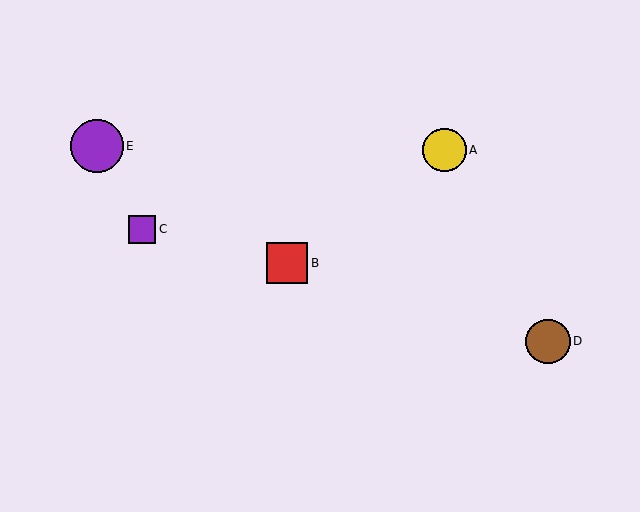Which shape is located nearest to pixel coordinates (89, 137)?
The purple circle (labeled E) at (97, 146) is nearest to that location.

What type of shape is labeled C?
Shape C is a purple square.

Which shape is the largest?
The purple circle (labeled E) is the largest.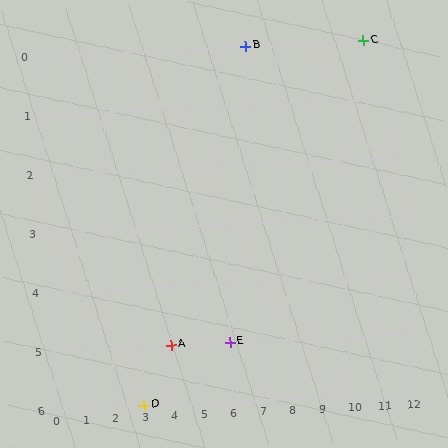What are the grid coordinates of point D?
Point D is at grid coordinates (3, 6).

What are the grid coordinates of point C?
Point C is at grid coordinates (11, 0).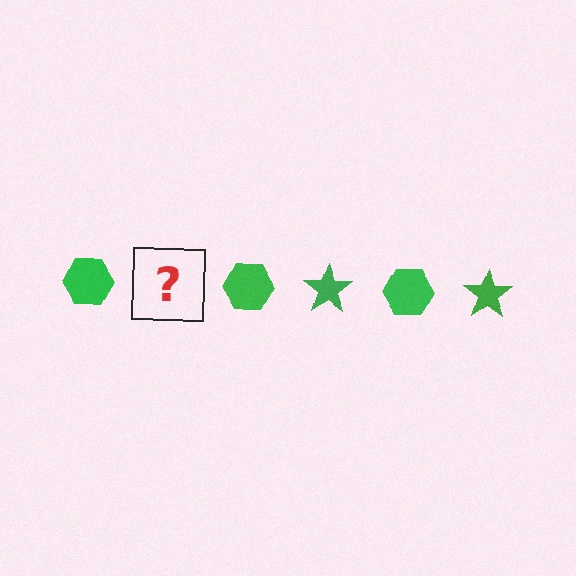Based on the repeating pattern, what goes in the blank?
The blank should be a green star.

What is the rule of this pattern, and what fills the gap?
The rule is that the pattern cycles through hexagon, star shapes in green. The gap should be filled with a green star.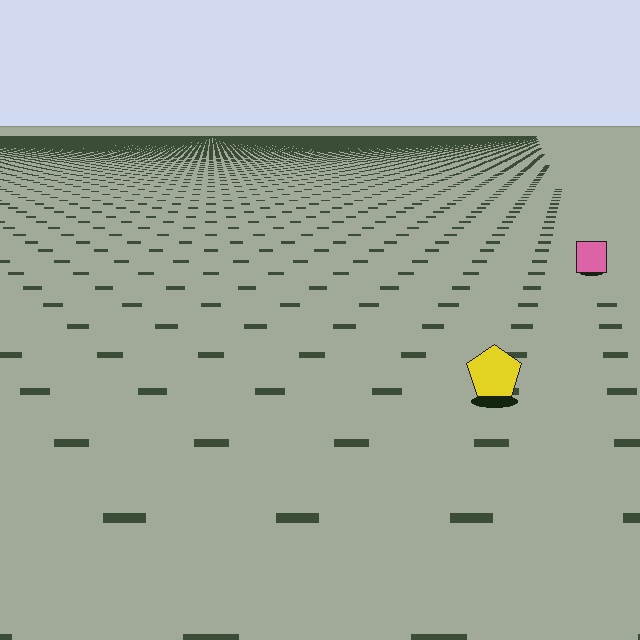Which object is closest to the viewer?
The yellow pentagon is closest. The texture marks near it are larger and more spread out.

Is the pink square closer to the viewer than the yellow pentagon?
No. The yellow pentagon is closer — you can tell from the texture gradient: the ground texture is coarser near it.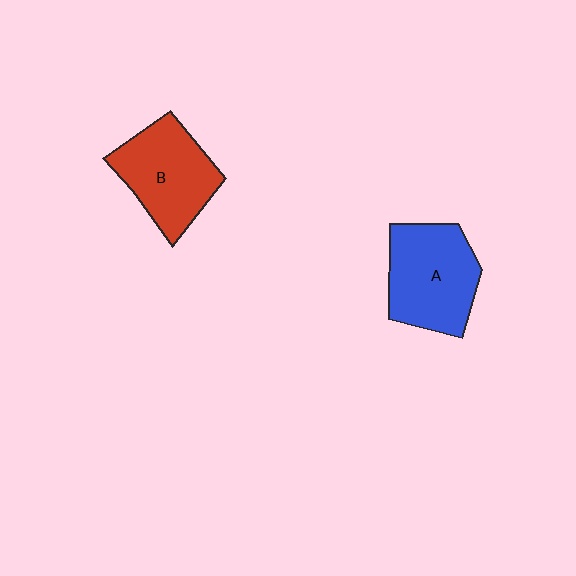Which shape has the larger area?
Shape A (blue).